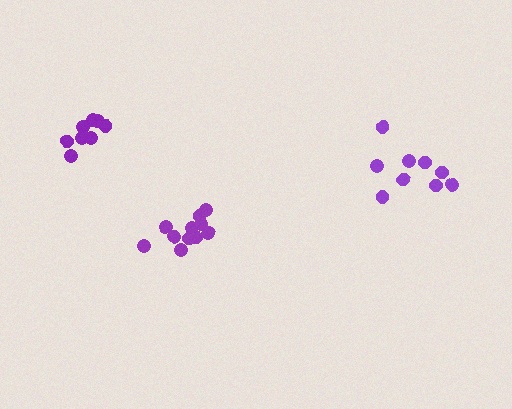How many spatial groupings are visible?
There are 3 spatial groupings.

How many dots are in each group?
Group 1: 8 dots, Group 2: 11 dots, Group 3: 9 dots (28 total).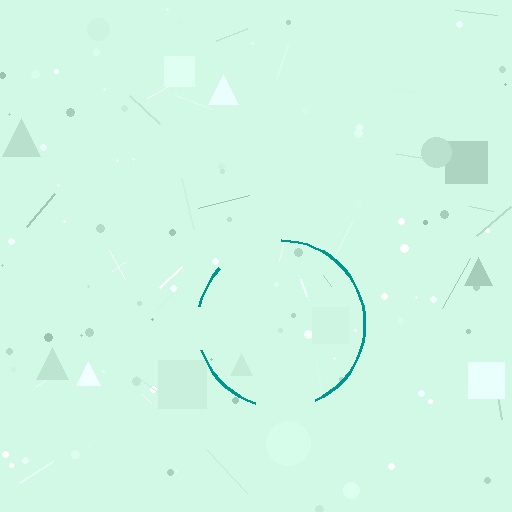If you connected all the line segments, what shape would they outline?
They would outline a circle.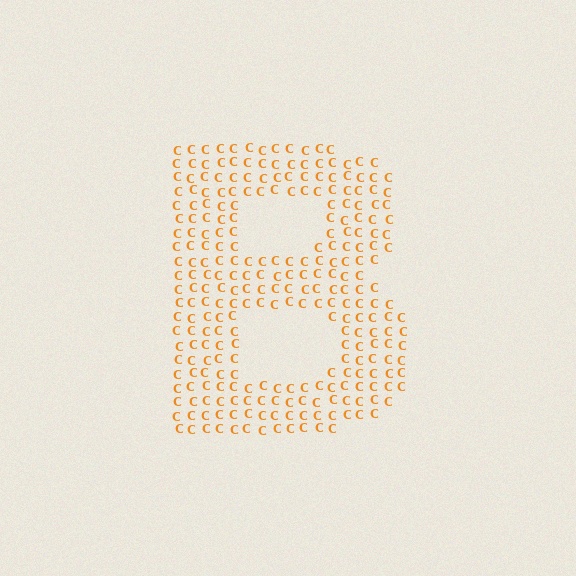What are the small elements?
The small elements are letter C's.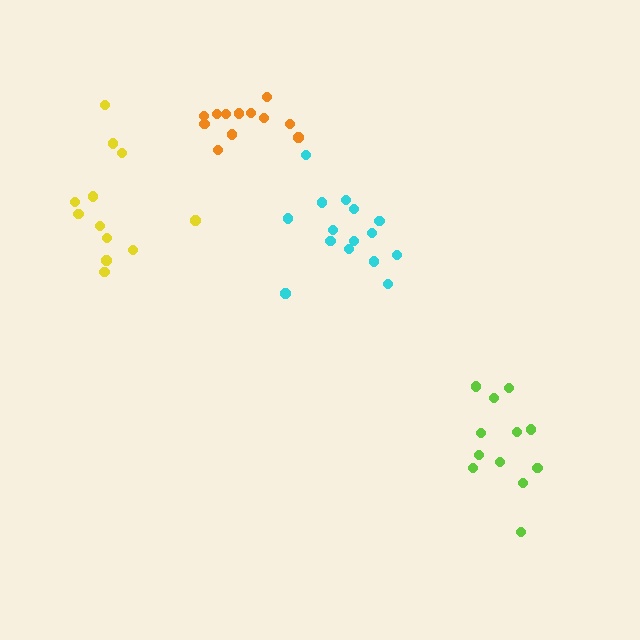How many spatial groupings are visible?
There are 4 spatial groupings.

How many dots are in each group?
Group 1: 12 dots, Group 2: 15 dots, Group 3: 12 dots, Group 4: 12 dots (51 total).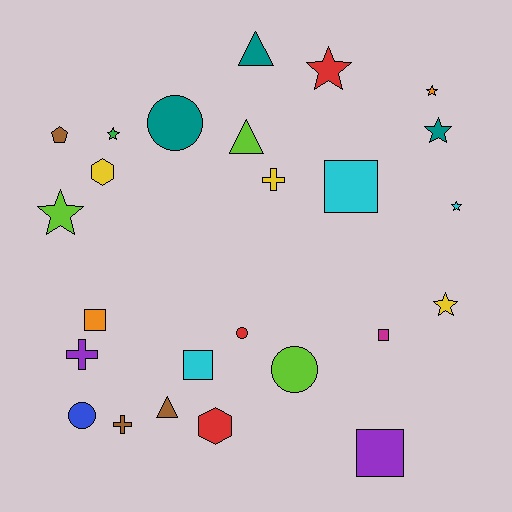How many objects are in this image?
There are 25 objects.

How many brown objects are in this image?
There are 3 brown objects.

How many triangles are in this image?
There are 3 triangles.